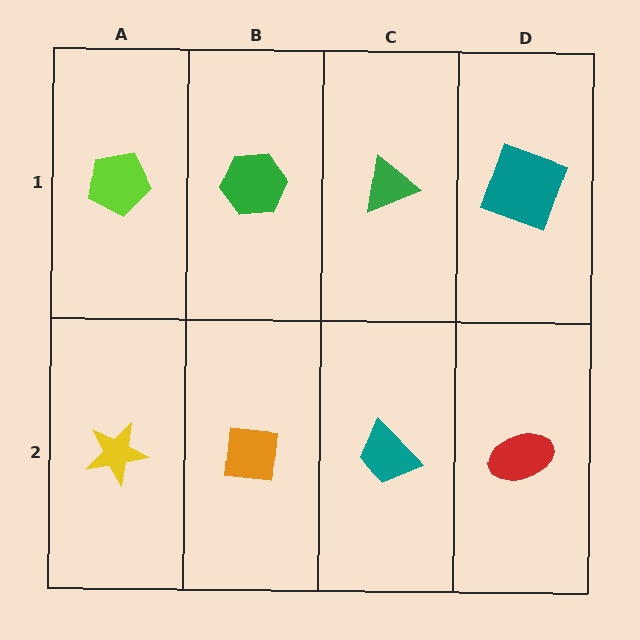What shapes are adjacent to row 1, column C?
A teal trapezoid (row 2, column C), a green hexagon (row 1, column B), a teal square (row 1, column D).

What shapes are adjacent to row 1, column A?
A yellow star (row 2, column A), a green hexagon (row 1, column B).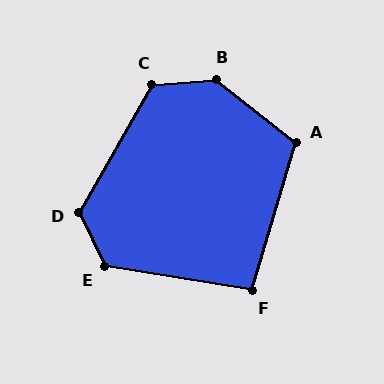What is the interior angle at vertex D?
Approximately 125 degrees (obtuse).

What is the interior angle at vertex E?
Approximately 124 degrees (obtuse).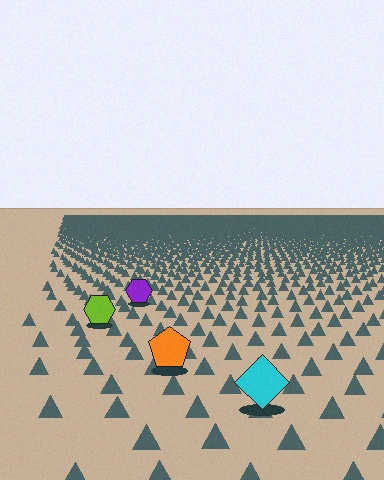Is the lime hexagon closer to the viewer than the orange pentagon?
No. The orange pentagon is closer — you can tell from the texture gradient: the ground texture is coarser near it.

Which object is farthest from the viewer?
The purple hexagon is farthest from the viewer. It appears smaller and the ground texture around it is denser.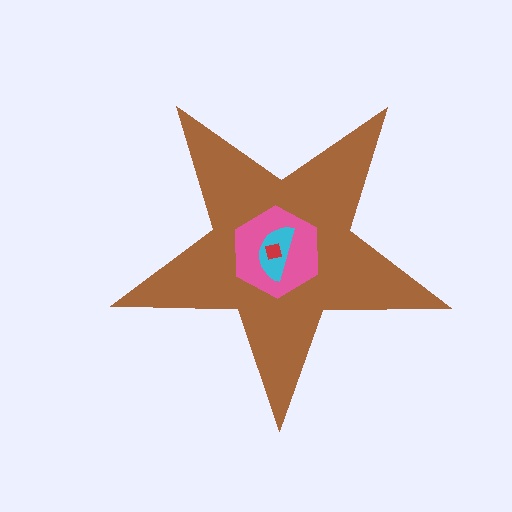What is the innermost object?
The red square.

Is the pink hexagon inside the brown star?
Yes.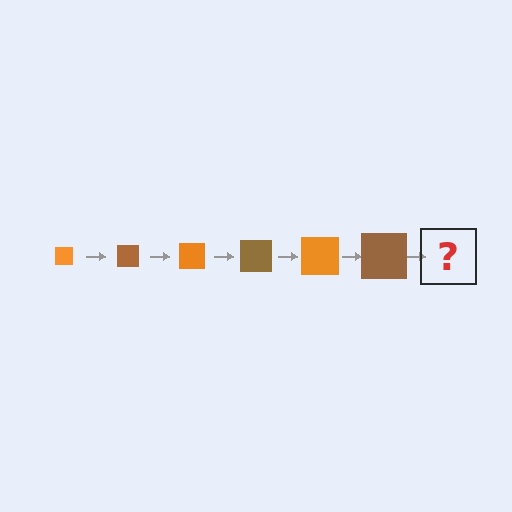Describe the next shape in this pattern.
It should be an orange square, larger than the previous one.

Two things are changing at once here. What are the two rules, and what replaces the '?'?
The two rules are that the square grows larger each step and the color cycles through orange and brown. The '?' should be an orange square, larger than the previous one.